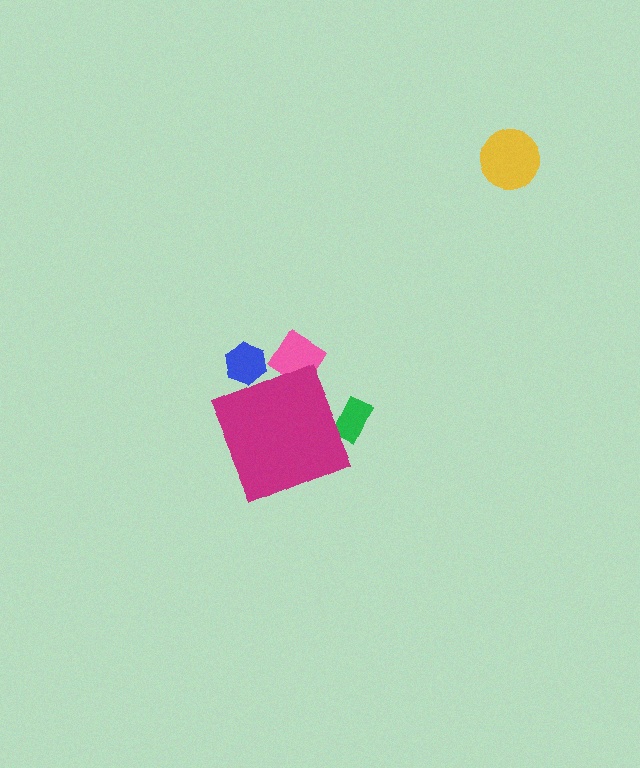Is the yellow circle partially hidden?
No, the yellow circle is fully visible.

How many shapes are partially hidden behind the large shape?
3 shapes are partially hidden.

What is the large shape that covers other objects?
A magenta diamond.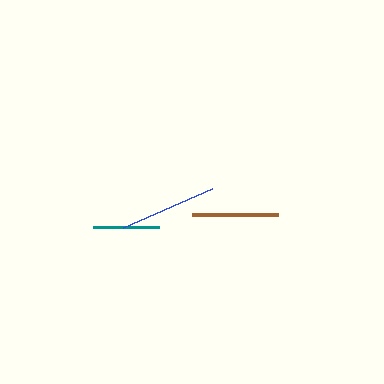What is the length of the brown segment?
The brown segment is approximately 86 pixels long.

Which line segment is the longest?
The blue line is the longest at approximately 97 pixels.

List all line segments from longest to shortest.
From longest to shortest: blue, brown, teal.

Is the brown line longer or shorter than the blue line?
The blue line is longer than the brown line.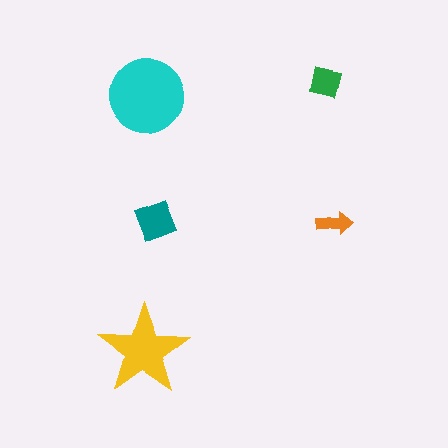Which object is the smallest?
The orange arrow.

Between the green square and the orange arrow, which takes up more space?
The green square.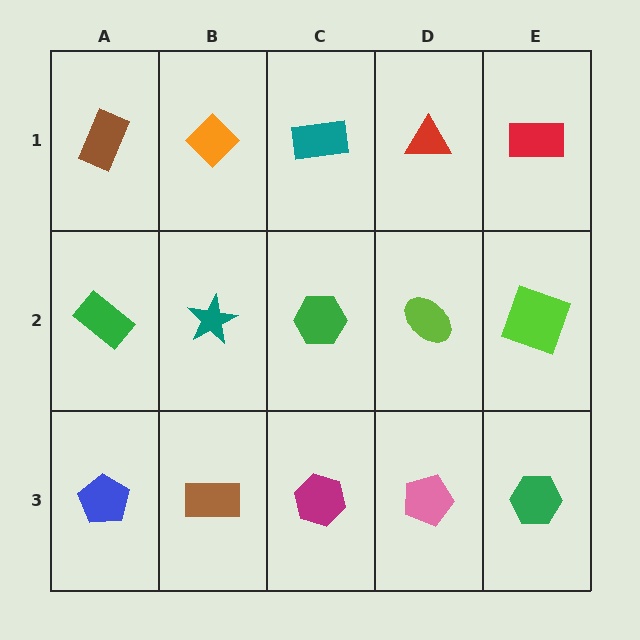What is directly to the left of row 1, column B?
A brown rectangle.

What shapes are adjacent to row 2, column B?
An orange diamond (row 1, column B), a brown rectangle (row 3, column B), a green rectangle (row 2, column A), a green hexagon (row 2, column C).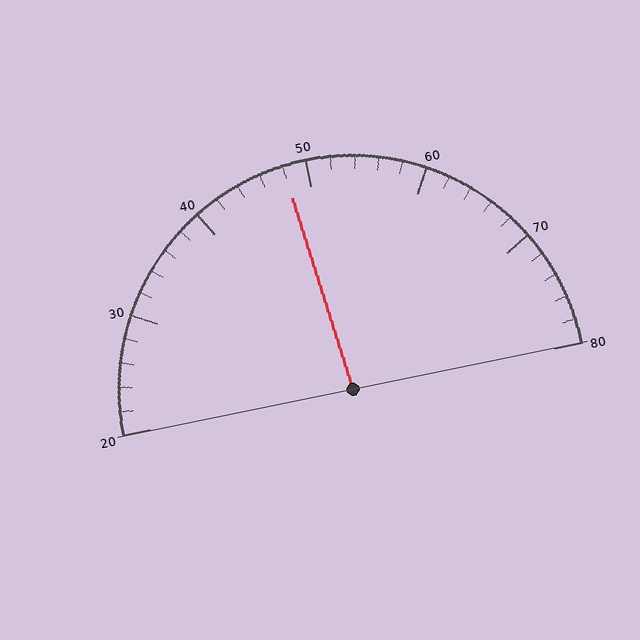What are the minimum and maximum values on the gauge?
The gauge ranges from 20 to 80.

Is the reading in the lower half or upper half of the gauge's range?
The reading is in the lower half of the range (20 to 80).